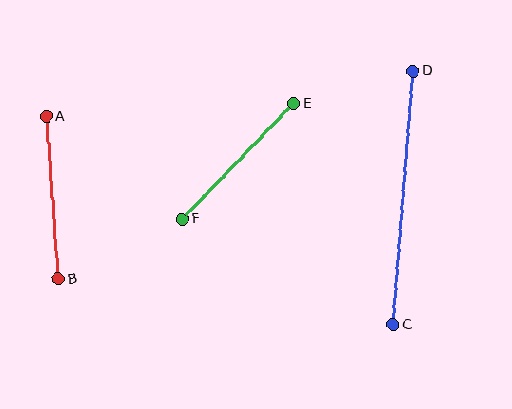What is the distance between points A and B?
The distance is approximately 163 pixels.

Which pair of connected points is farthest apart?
Points C and D are farthest apart.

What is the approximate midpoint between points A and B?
The midpoint is at approximately (52, 198) pixels.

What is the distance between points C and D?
The distance is approximately 255 pixels.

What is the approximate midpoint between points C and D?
The midpoint is at approximately (403, 198) pixels.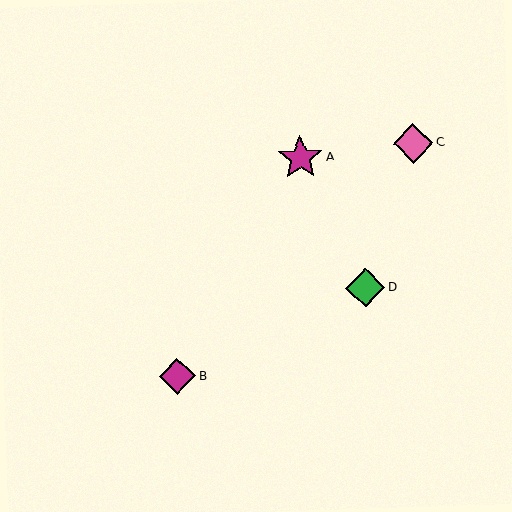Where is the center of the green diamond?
The center of the green diamond is at (365, 288).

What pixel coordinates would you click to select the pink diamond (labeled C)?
Click at (413, 143) to select the pink diamond C.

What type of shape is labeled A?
Shape A is a magenta star.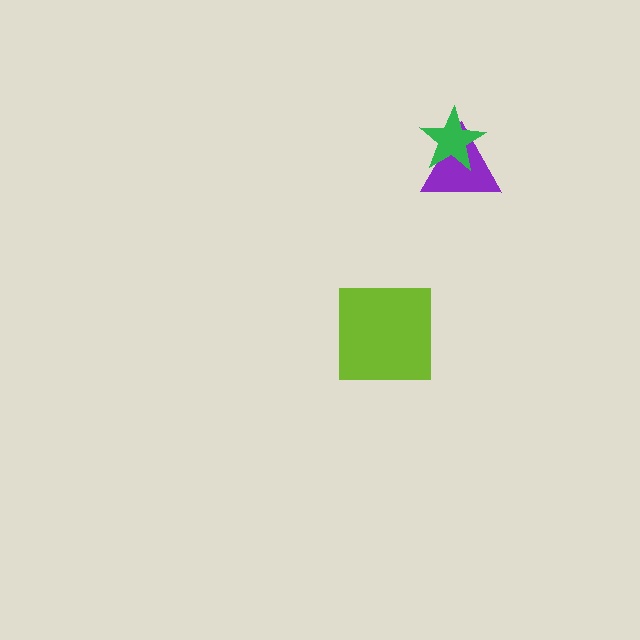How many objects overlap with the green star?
1 object overlaps with the green star.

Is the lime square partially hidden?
No, no other shape covers it.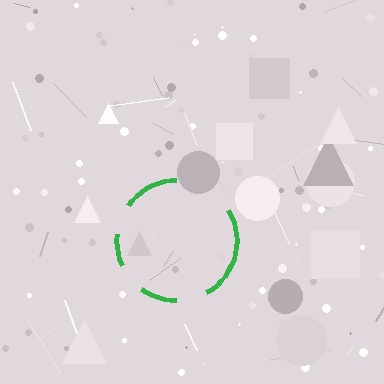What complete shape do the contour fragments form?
The contour fragments form a circle.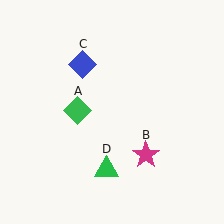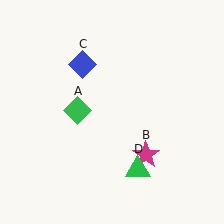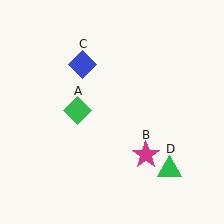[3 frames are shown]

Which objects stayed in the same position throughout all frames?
Green diamond (object A) and magenta star (object B) and blue diamond (object C) remained stationary.